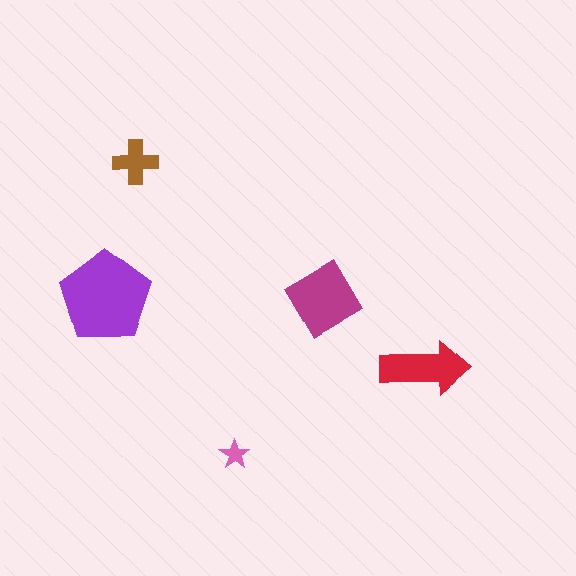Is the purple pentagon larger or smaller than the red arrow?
Larger.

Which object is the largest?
The purple pentagon.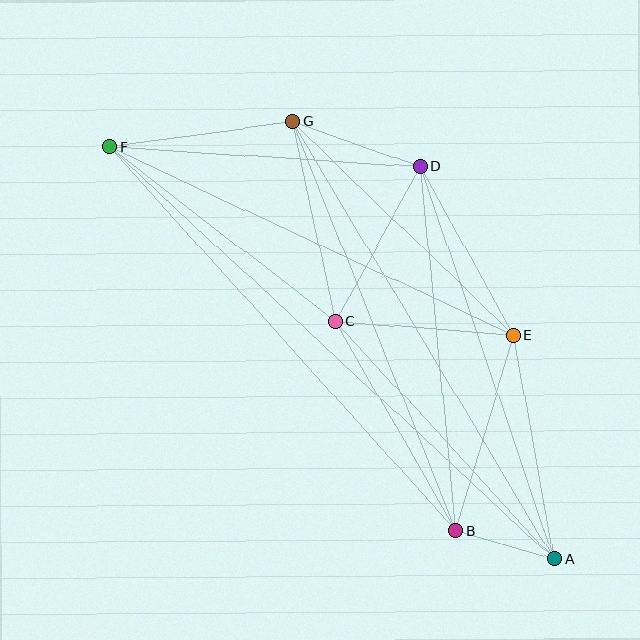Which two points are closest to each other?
Points A and B are closest to each other.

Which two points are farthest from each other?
Points A and F are farthest from each other.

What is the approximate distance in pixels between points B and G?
The distance between B and G is approximately 441 pixels.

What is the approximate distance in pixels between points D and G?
The distance between D and G is approximately 136 pixels.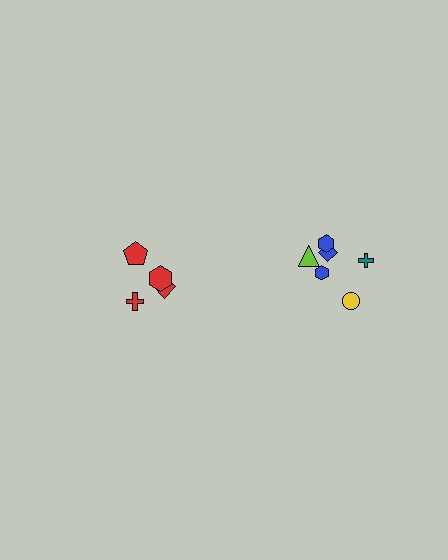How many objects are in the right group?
There are 6 objects.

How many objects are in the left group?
There are 4 objects.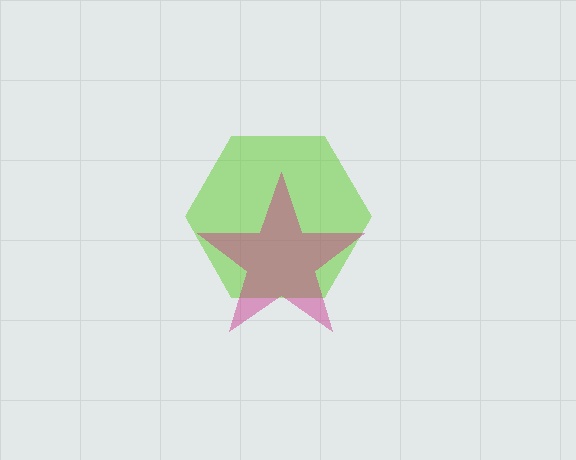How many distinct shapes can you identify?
There are 2 distinct shapes: a lime hexagon, a magenta star.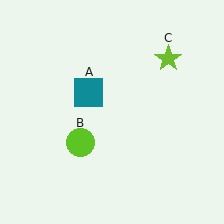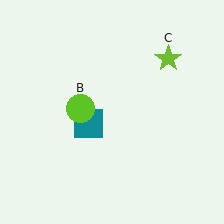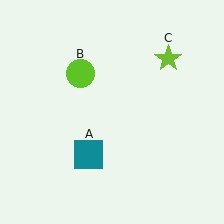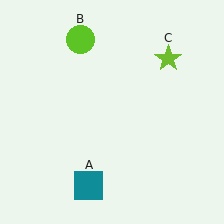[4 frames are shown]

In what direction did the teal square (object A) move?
The teal square (object A) moved down.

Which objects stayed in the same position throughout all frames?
Lime star (object C) remained stationary.